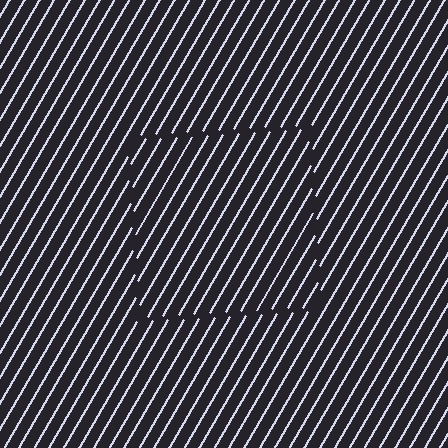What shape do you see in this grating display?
An illusory square. The interior of the shape contains the same grating, shifted by half a period — the contour is defined by the phase discontinuity where line-ends from the inner and outer gratings abut.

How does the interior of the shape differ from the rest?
The interior of the shape contains the same grating, shifted by half a period — the contour is defined by the phase discontinuity where line-ends from the inner and outer gratings abut.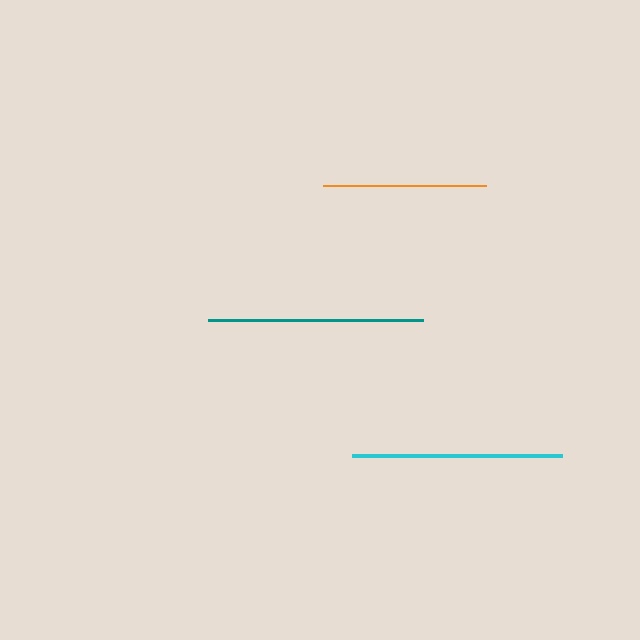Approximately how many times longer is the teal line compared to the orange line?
The teal line is approximately 1.3 times the length of the orange line.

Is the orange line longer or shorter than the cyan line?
The cyan line is longer than the orange line.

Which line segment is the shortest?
The orange line is the shortest at approximately 163 pixels.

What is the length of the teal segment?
The teal segment is approximately 215 pixels long.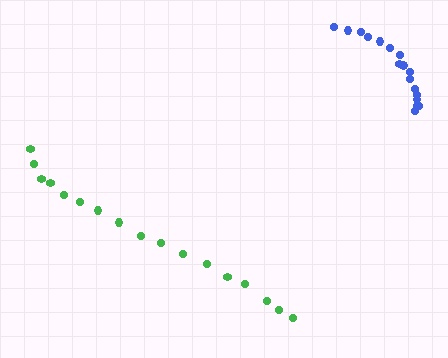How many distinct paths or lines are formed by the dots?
There are 2 distinct paths.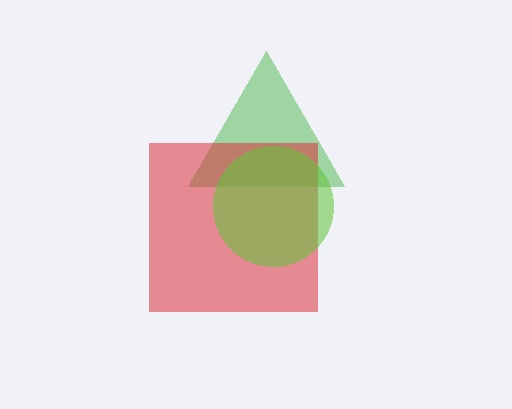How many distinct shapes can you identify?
There are 3 distinct shapes: a green triangle, a red square, a lime circle.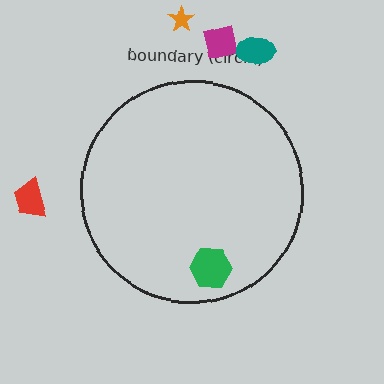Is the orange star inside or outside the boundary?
Outside.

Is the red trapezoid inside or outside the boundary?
Outside.